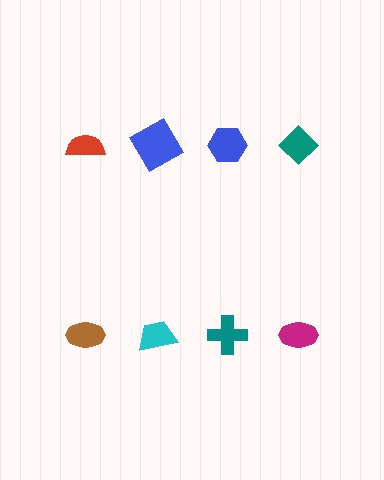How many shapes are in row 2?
4 shapes.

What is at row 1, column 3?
A blue hexagon.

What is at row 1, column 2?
A blue square.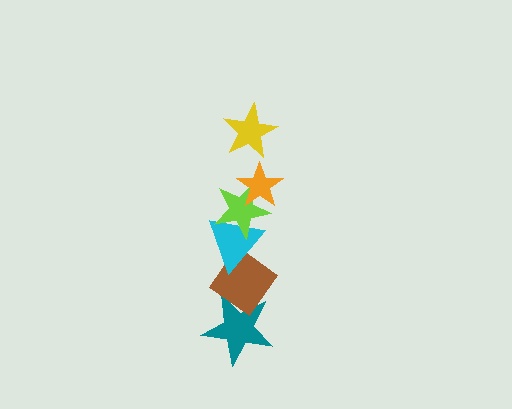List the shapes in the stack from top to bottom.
From top to bottom: the yellow star, the orange star, the lime star, the cyan triangle, the brown diamond, the teal star.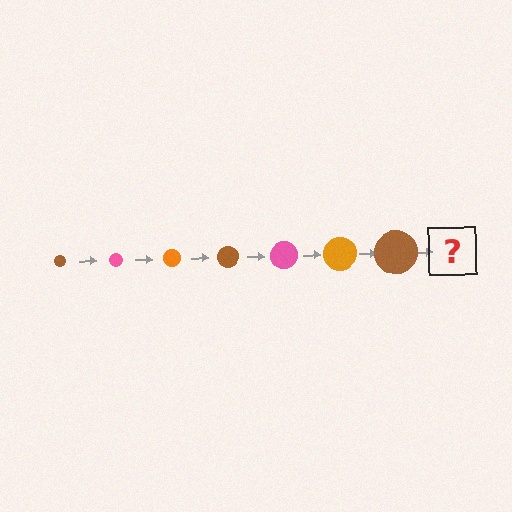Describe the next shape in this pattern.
It should be a pink circle, larger than the previous one.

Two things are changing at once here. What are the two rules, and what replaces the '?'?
The two rules are that the circle grows larger each step and the color cycles through brown, pink, and orange. The '?' should be a pink circle, larger than the previous one.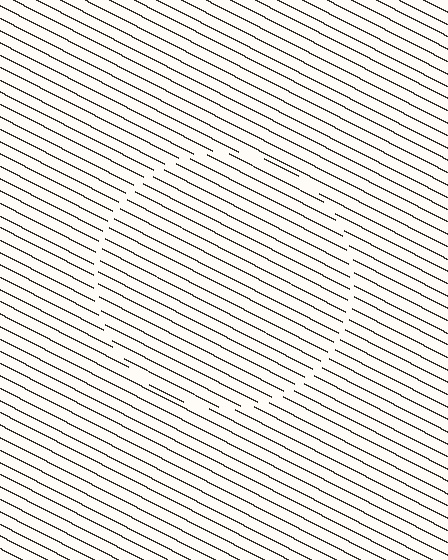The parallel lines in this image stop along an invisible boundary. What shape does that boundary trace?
An illusory circle. The interior of the shape contains the same grating, shifted by half a period — the contour is defined by the phase discontinuity where line-ends from the inner and outer gratings abut.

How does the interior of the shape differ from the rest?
The interior of the shape contains the same grating, shifted by half a period — the contour is defined by the phase discontinuity where line-ends from the inner and outer gratings abut.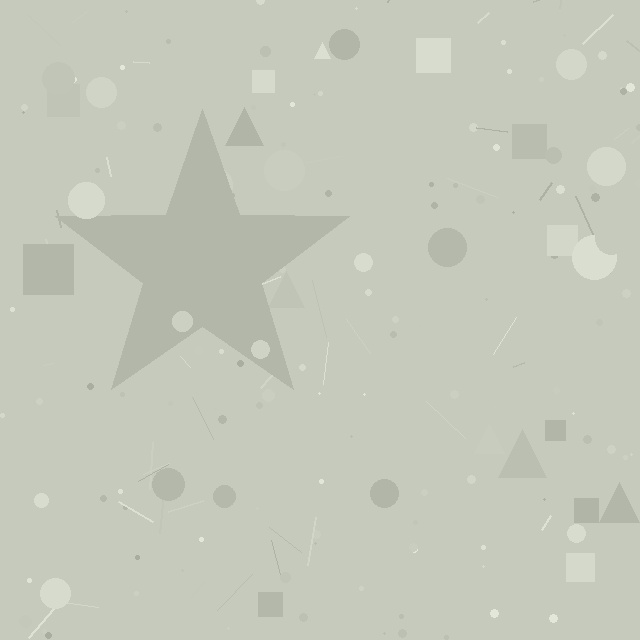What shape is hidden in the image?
A star is hidden in the image.